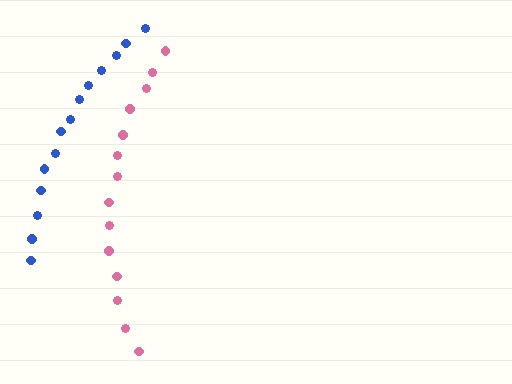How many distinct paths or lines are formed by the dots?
There are 2 distinct paths.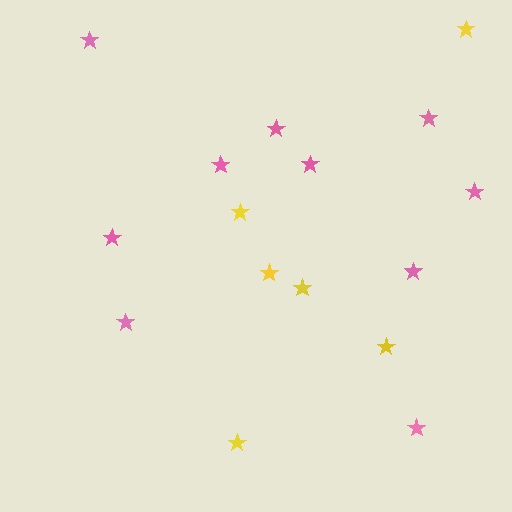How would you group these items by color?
There are 2 groups: one group of yellow stars (6) and one group of pink stars (10).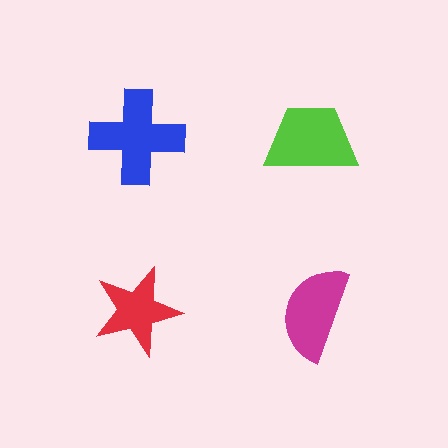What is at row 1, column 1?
A blue cross.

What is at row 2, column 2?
A magenta semicircle.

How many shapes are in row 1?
2 shapes.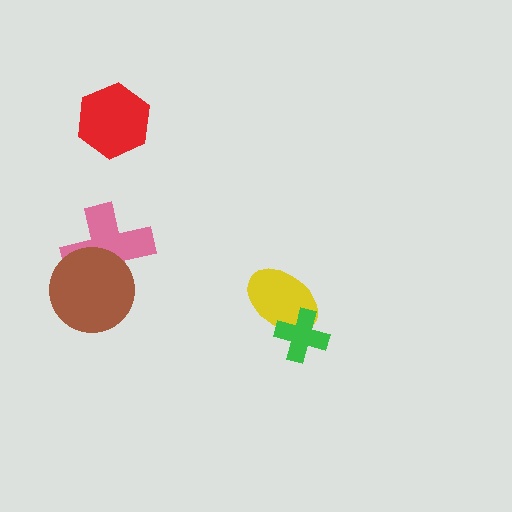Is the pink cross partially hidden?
Yes, it is partially covered by another shape.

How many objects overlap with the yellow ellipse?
1 object overlaps with the yellow ellipse.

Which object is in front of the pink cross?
The brown circle is in front of the pink cross.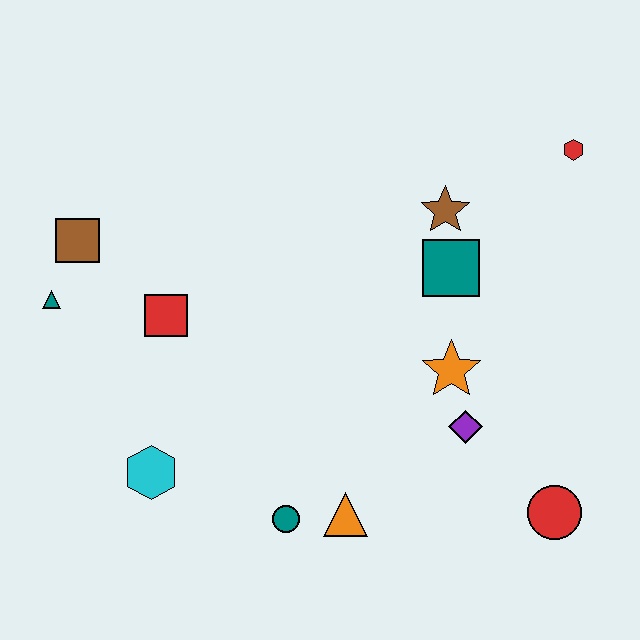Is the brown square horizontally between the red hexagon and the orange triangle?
No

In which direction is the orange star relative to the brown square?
The orange star is to the right of the brown square.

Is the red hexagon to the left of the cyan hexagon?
No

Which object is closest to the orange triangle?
The teal circle is closest to the orange triangle.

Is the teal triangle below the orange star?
No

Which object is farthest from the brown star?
The teal triangle is farthest from the brown star.